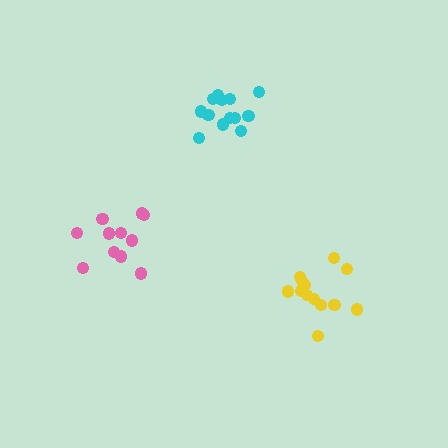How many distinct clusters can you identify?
There are 3 distinct clusters.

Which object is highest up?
The cyan cluster is topmost.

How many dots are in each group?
Group 1: 11 dots, Group 2: 13 dots, Group 3: 13 dots (37 total).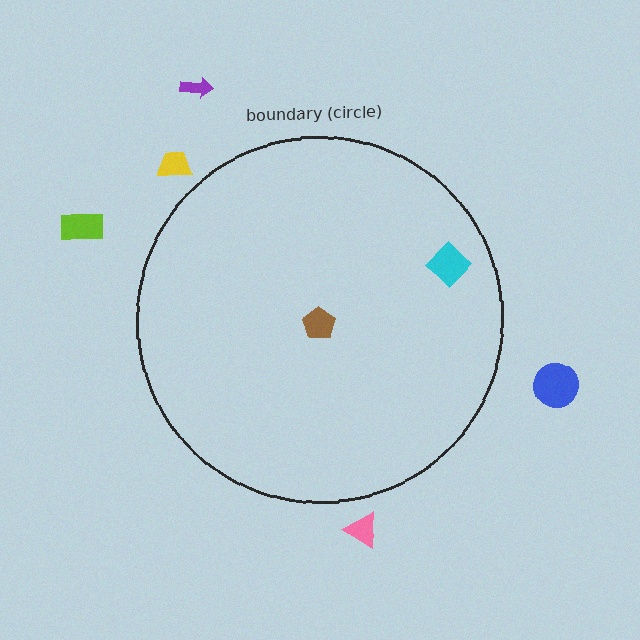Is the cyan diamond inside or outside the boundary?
Inside.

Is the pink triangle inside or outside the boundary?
Outside.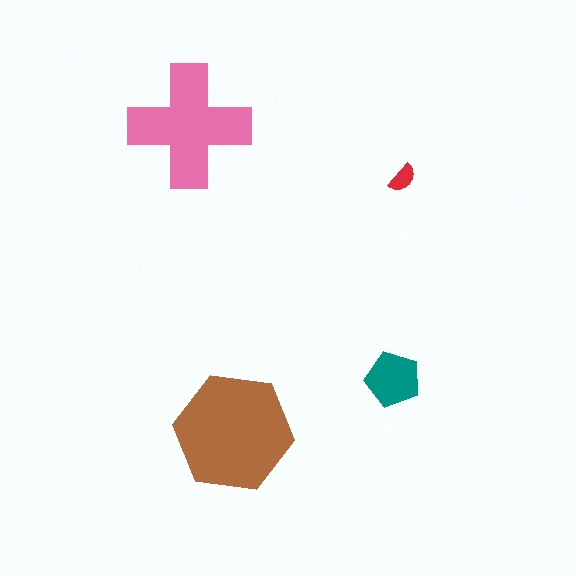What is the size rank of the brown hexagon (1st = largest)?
1st.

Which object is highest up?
The pink cross is topmost.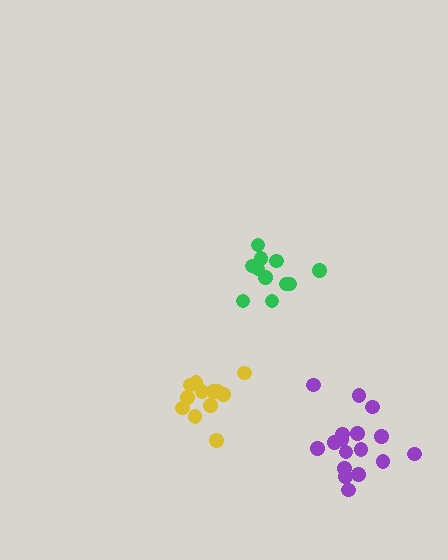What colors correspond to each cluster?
The clusters are colored: purple, green, yellow.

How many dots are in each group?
Group 1: 17 dots, Group 2: 11 dots, Group 3: 12 dots (40 total).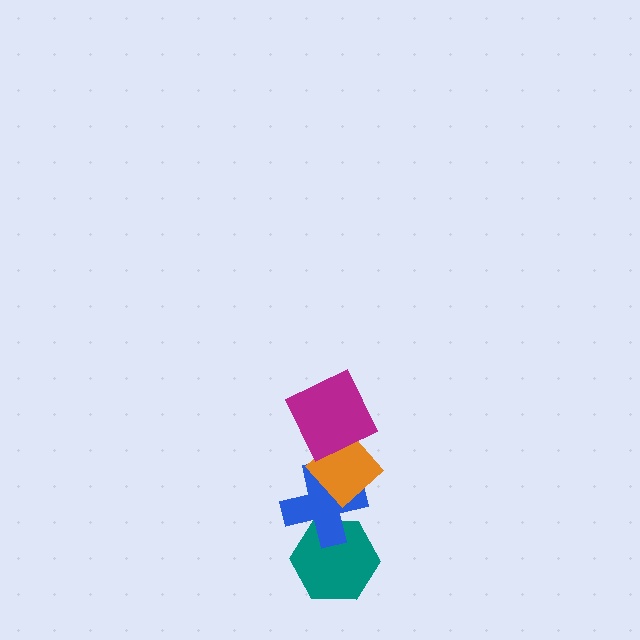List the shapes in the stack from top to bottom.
From top to bottom: the magenta square, the orange diamond, the blue cross, the teal hexagon.